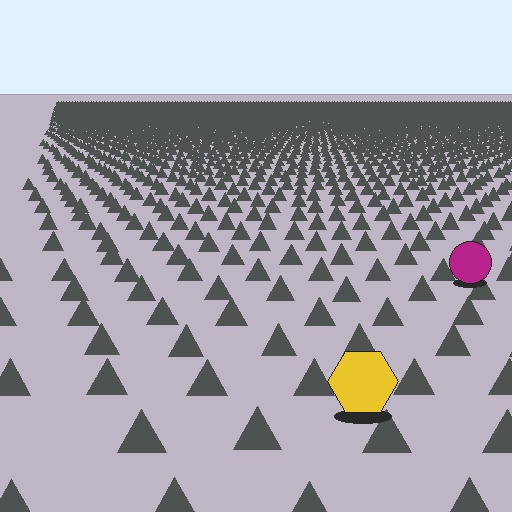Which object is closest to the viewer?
The yellow hexagon is closest. The texture marks near it are larger and more spread out.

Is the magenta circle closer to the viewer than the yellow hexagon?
No. The yellow hexagon is closer — you can tell from the texture gradient: the ground texture is coarser near it.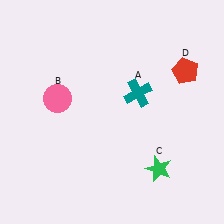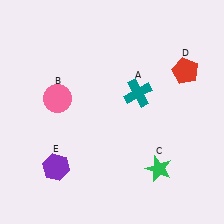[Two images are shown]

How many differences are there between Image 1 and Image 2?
There is 1 difference between the two images.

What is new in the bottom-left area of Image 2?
A purple hexagon (E) was added in the bottom-left area of Image 2.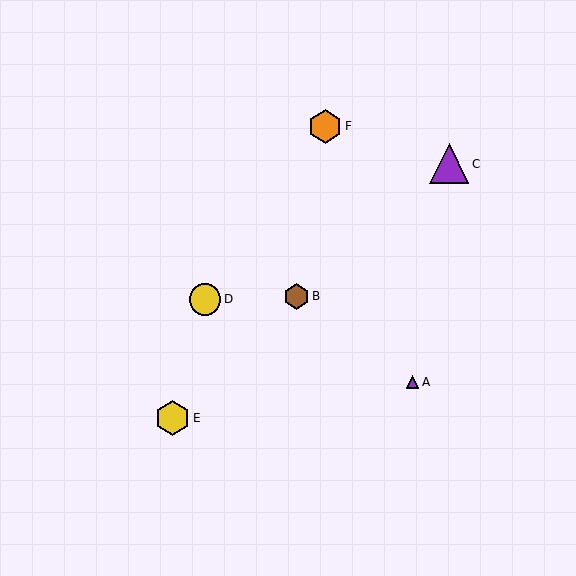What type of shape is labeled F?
Shape F is an orange hexagon.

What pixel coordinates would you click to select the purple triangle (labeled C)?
Click at (449, 164) to select the purple triangle C.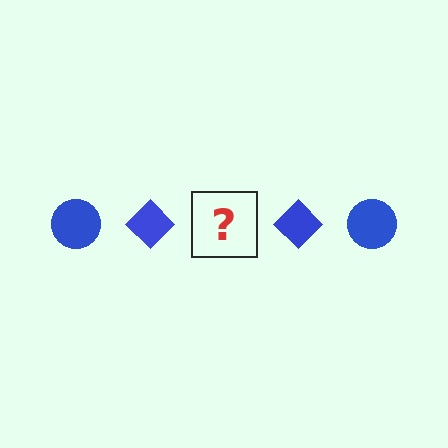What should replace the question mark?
The question mark should be replaced with a blue circle.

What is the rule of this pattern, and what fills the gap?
The rule is that the pattern cycles through circle, diamond shapes in blue. The gap should be filled with a blue circle.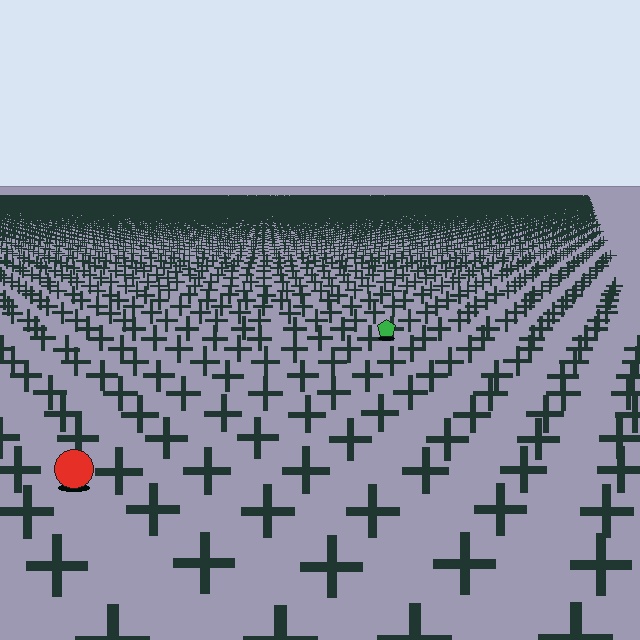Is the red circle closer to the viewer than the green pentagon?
Yes. The red circle is closer — you can tell from the texture gradient: the ground texture is coarser near it.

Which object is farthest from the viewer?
The green pentagon is farthest from the viewer. It appears smaller and the ground texture around it is denser.